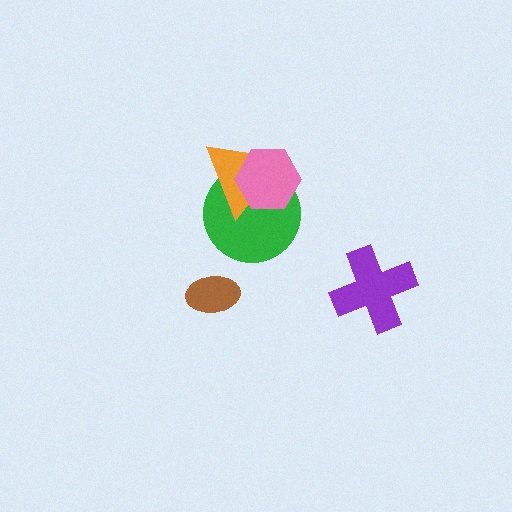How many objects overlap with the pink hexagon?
2 objects overlap with the pink hexagon.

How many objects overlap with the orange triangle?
2 objects overlap with the orange triangle.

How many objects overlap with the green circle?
2 objects overlap with the green circle.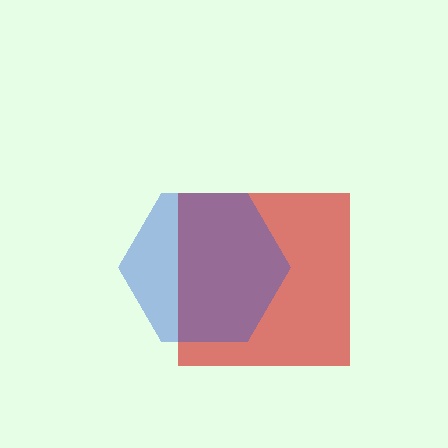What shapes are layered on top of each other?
The layered shapes are: a red square, a blue hexagon.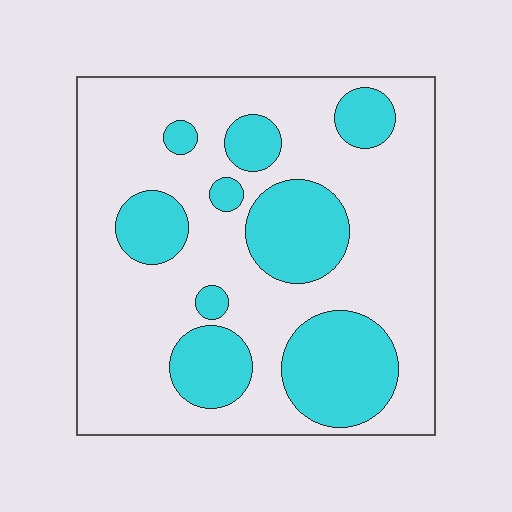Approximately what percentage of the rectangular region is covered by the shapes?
Approximately 30%.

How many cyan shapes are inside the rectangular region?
9.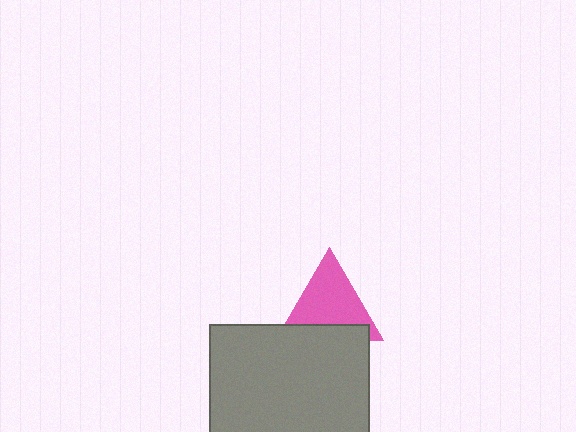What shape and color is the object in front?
The object in front is a gray square.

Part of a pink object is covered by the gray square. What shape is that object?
It is a triangle.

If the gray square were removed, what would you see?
You would see the complete pink triangle.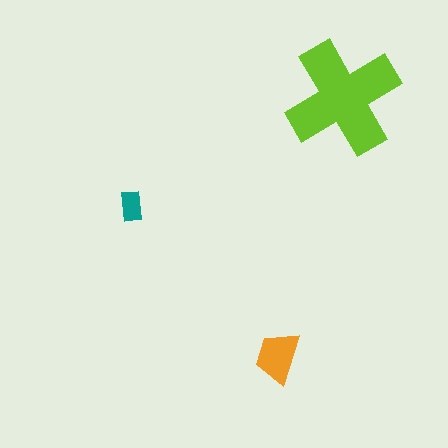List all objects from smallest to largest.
The teal rectangle, the orange trapezoid, the lime cross.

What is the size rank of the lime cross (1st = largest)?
1st.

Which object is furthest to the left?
The teal rectangle is leftmost.